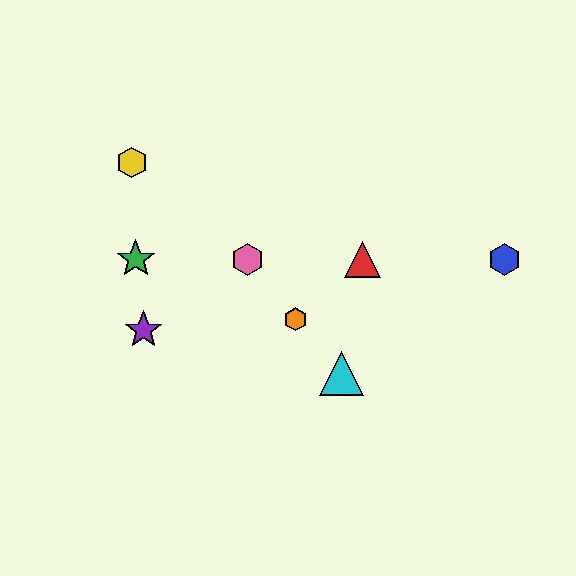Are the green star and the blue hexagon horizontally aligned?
Yes, both are at y≈259.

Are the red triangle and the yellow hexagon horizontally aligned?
No, the red triangle is at y≈259 and the yellow hexagon is at y≈163.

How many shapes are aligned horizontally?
4 shapes (the red triangle, the blue hexagon, the green star, the pink hexagon) are aligned horizontally.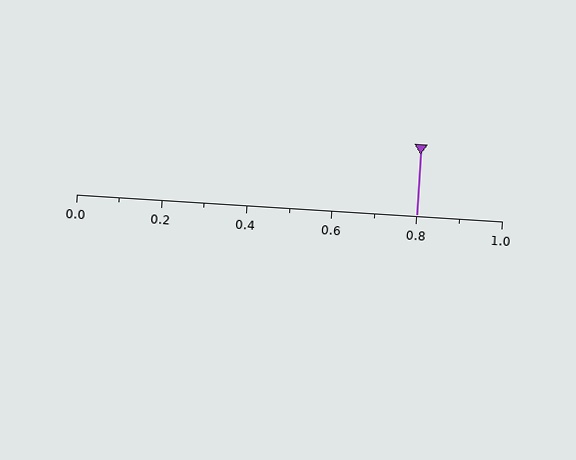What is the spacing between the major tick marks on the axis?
The major ticks are spaced 0.2 apart.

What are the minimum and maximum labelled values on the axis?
The axis runs from 0.0 to 1.0.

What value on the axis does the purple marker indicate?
The marker indicates approximately 0.8.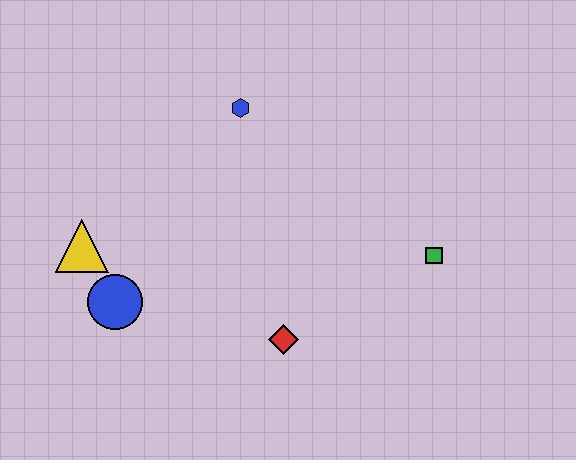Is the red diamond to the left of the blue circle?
No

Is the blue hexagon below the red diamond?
No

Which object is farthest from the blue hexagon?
The green square is farthest from the blue hexagon.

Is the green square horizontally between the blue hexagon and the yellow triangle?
No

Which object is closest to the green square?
The red diamond is closest to the green square.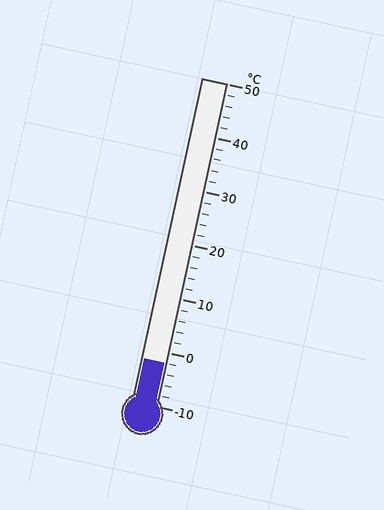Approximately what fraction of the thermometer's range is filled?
The thermometer is filled to approximately 15% of its range.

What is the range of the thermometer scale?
The thermometer scale ranges from -10°C to 50°C.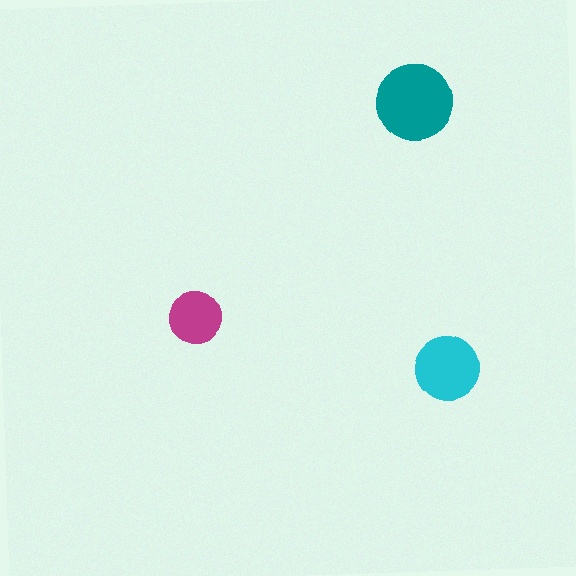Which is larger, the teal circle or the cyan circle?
The teal one.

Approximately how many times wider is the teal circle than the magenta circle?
About 1.5 times wider.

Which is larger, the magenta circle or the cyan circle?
The cyan one.